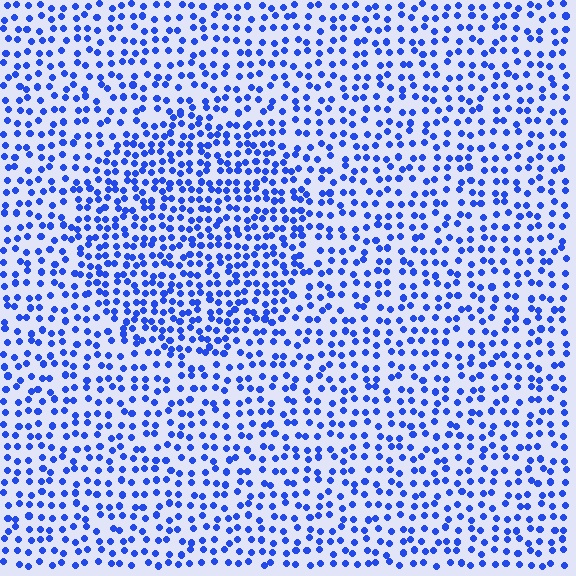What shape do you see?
I see a circle.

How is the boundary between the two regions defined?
The boundary is defined by a change in element density (approximately 1.6x ratio). All elements are the same color, size, and shape.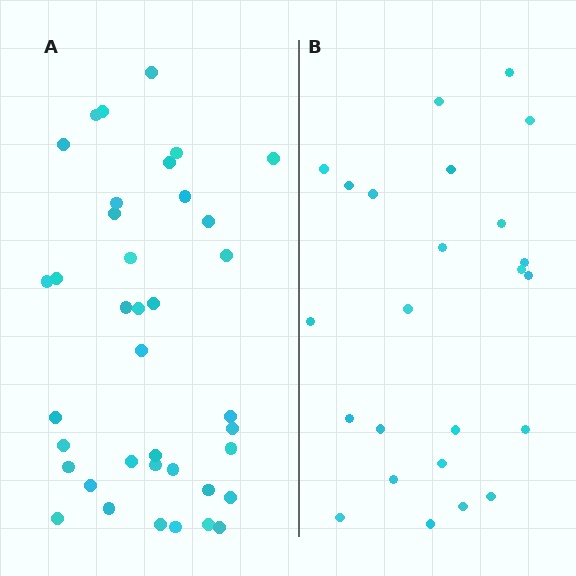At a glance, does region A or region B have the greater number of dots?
Region A (the left region) has more dots.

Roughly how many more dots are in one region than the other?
Region A has approximately 15 more dots than region B.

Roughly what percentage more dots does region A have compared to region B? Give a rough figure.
About 60% more.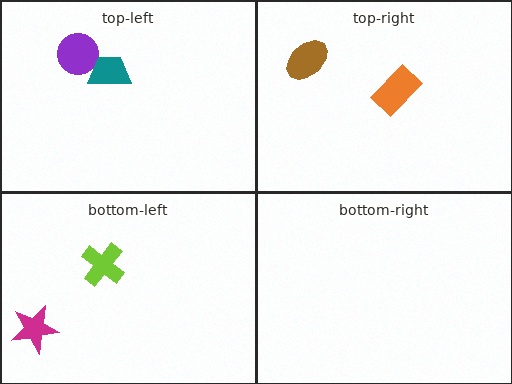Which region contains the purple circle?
The top-left region.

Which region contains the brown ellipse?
The top-right region.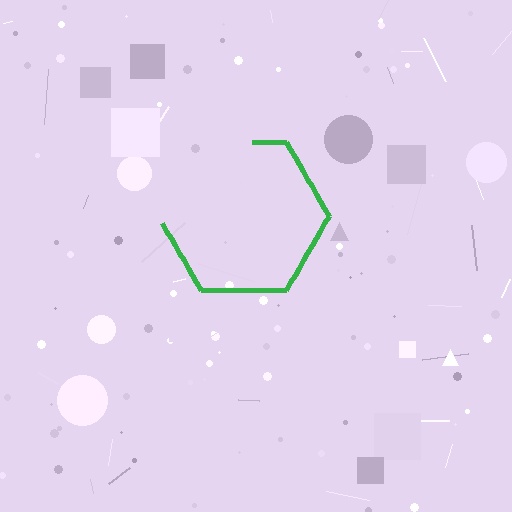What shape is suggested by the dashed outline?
The dashed outline suggests a hexagon.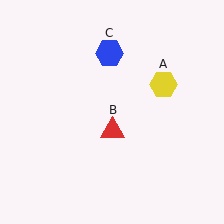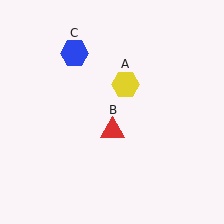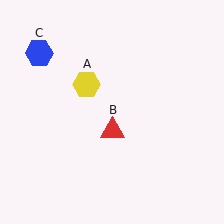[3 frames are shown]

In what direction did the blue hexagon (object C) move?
The blue hexagon (object C) moved left.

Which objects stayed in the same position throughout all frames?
Red triangle (object B) remained stationary.